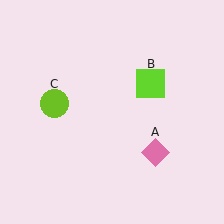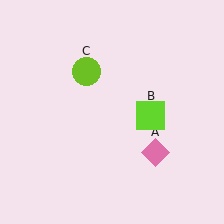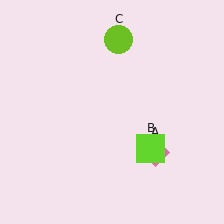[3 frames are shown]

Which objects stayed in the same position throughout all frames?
Pink diamond (object A) remained stationary.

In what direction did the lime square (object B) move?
The lime square (object B) moved down.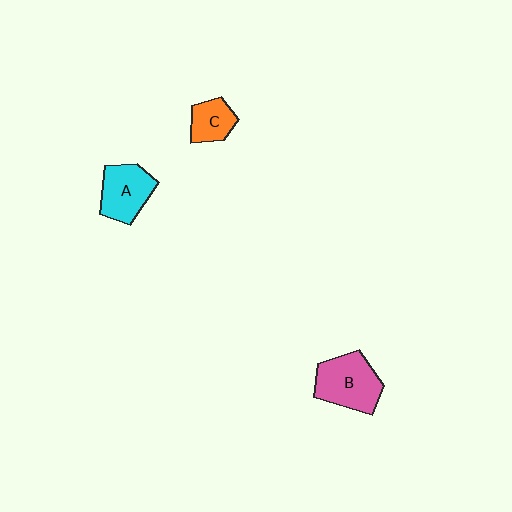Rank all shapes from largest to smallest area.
From largest to smallest: B (pink), A (cyan), C (orange).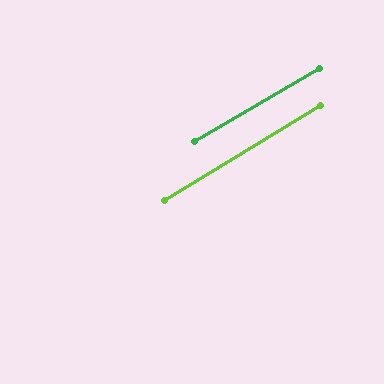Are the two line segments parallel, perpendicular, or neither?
Parallel — their directions differ by only 1.1°.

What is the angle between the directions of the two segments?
Approximately 1 degree.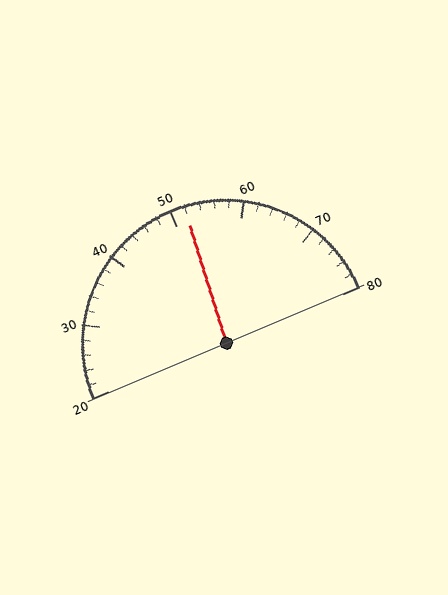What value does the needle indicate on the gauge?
The needle indicates approximately 52.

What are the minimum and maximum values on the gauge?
The gauge ranges from 20 to 80.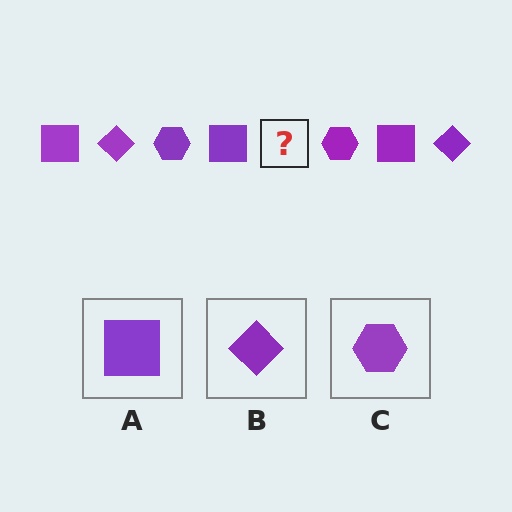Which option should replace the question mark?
Option B.